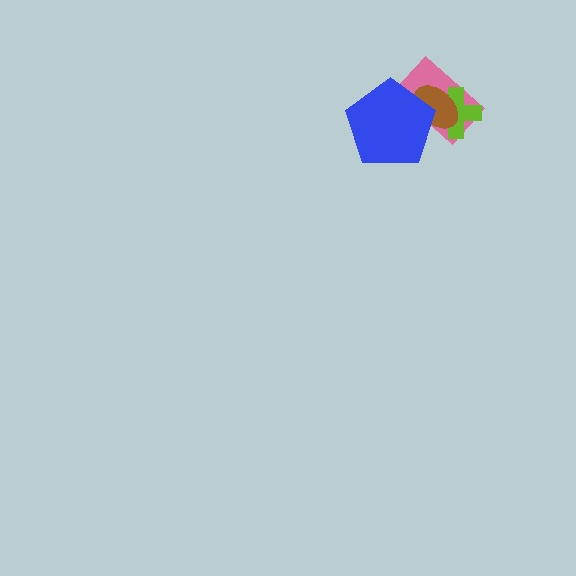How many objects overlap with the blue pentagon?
2 objects overlap with the blue pentagon.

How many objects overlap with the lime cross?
2 objects overlap with the lime cross.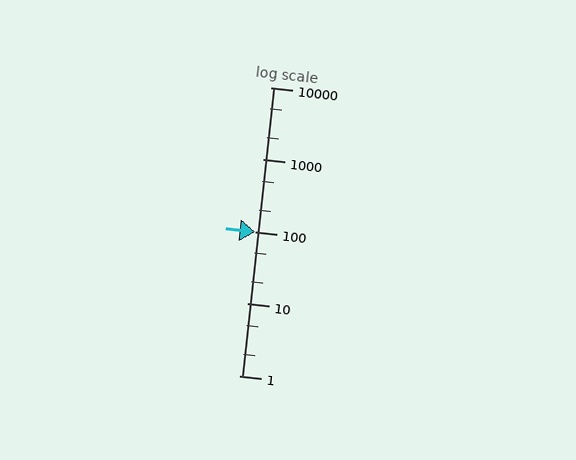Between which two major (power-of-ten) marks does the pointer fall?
The pointer is between 10 and 100.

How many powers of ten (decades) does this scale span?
The scale spans 4 decades, from 1 to 10000.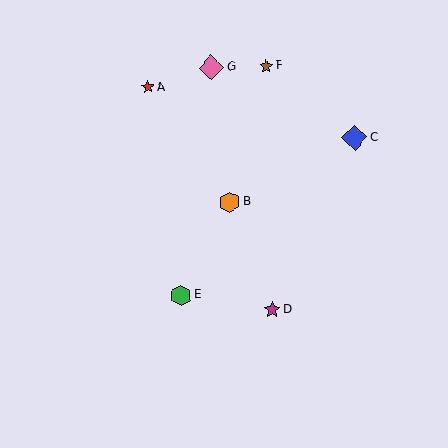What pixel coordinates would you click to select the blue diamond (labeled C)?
Click at (355, 137) to select the blue diamond C.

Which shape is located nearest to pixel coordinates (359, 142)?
The blue diamond (labeled C) at (355, 137) is nearest to that location.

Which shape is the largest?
The blue diamond (labeled C) is the largest.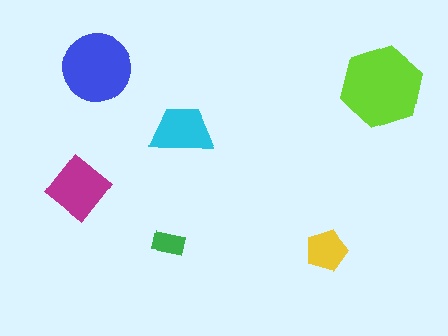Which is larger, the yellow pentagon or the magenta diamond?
The magenta diamond.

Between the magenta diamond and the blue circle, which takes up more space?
The blue circle.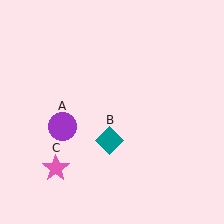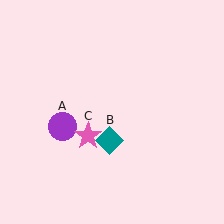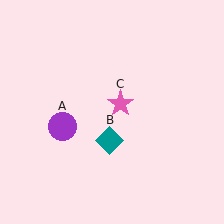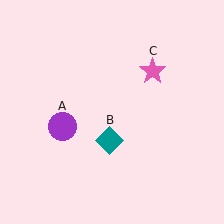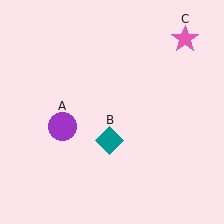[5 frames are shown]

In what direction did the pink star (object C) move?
The pink star (object C) moved up and to the right.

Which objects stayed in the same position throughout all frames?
Purple circle (object A) and teal diamond (object B) remained stationary.